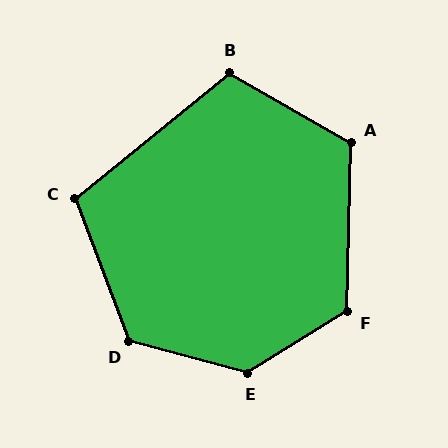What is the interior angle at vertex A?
Approximately 118 degrees (obtuse).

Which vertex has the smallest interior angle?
C, at approximately 109 degrees.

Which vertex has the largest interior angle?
E, at approximately 133 degrees.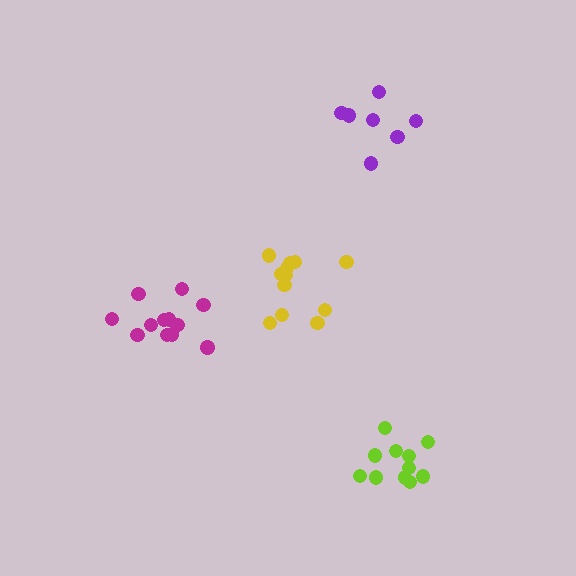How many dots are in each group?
Group 1: 11 dots, Group 2: 12 dots, Group 3: 12 dots, Group 4: 7 dots (42 total).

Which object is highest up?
The purple cluster is topmost.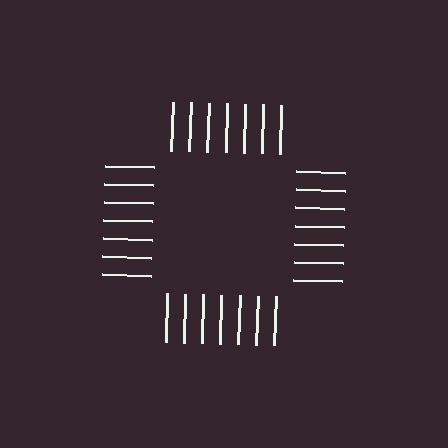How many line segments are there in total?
28 — 7 along each of the 4 edges.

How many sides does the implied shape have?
4 sides — the line-ends trace a square.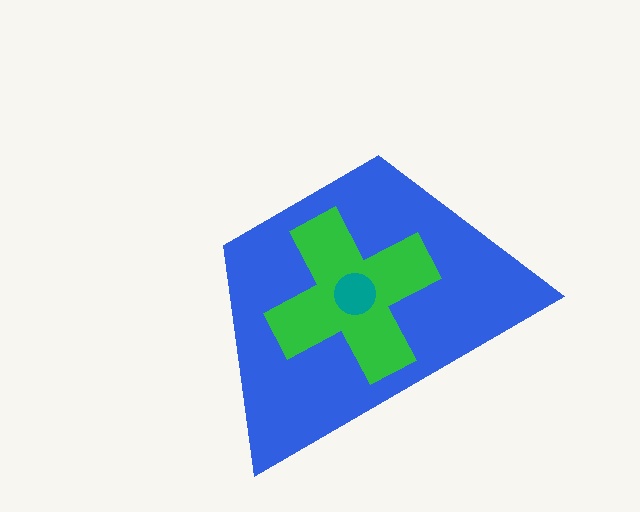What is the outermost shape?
The blue trapezoid.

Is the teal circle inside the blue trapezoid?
Yes.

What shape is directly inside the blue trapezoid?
The green cross.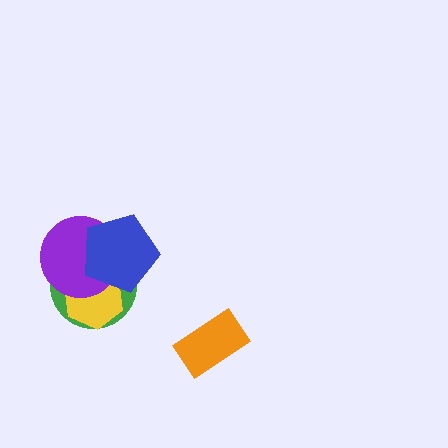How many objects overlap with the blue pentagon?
3 objects overlap with the blue pentagon.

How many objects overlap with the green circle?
3 objects overlap with the green circle.